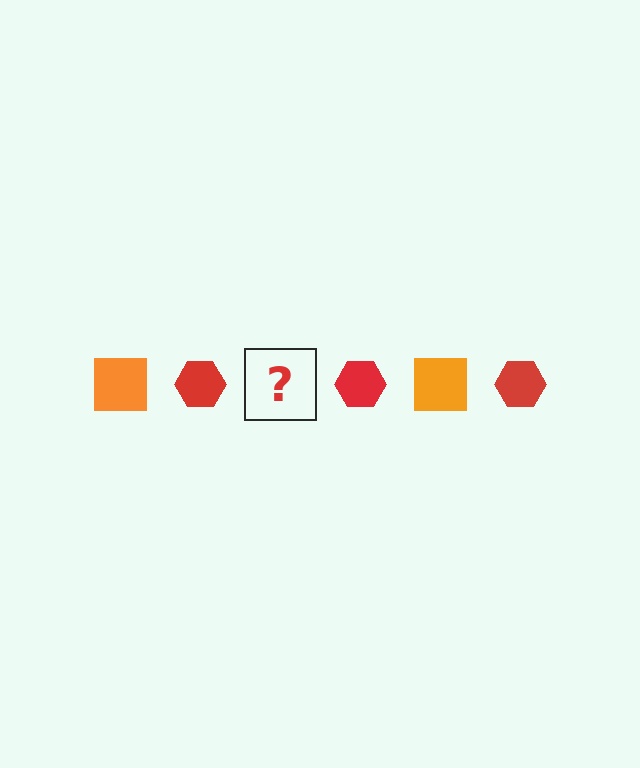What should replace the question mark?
The question mark should be replaced with an orange square.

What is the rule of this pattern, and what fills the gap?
The rule is that the pattern alternates between orange square and red hexagon. The gap should be filled with an orange square.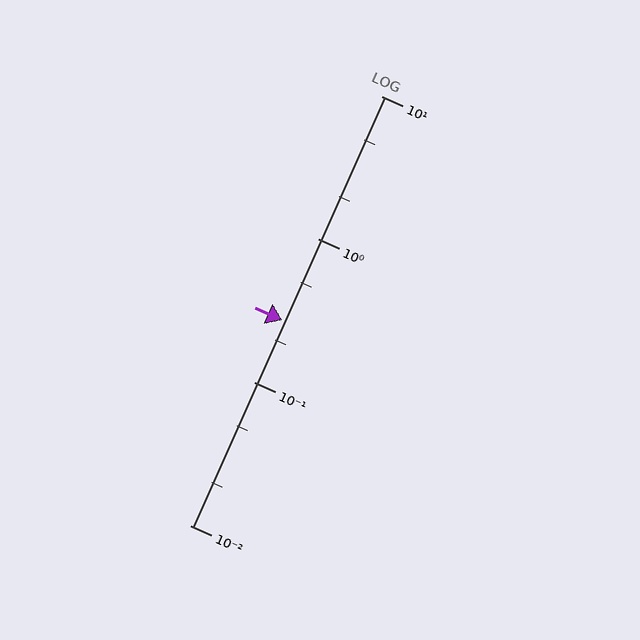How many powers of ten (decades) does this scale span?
The scale spans 3 decades, from 0.01 to 10.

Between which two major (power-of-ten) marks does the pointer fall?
The pointer is between 0.1 and 1.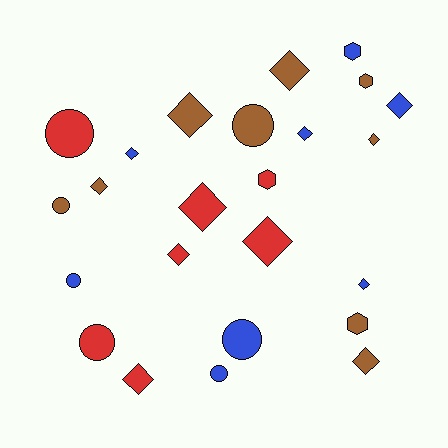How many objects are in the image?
There are 24 objects.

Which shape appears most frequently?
Diamond, with 13 objects.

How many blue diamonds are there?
There are 4 blue diamonds.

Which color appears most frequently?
Brown, with 9 objects.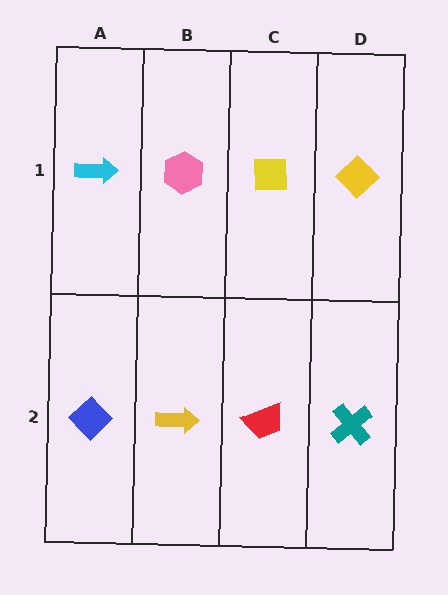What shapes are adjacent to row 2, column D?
A yellow diamond (row 1, column D), a red trapezoid (row 2, column C).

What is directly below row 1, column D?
A teal cross.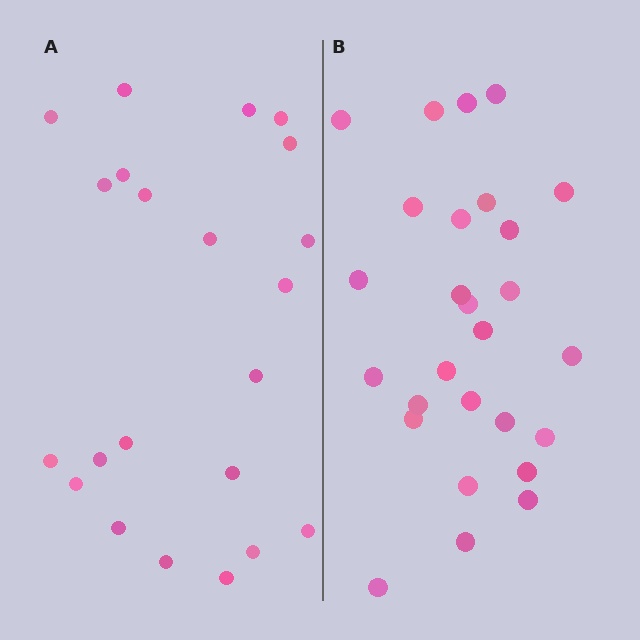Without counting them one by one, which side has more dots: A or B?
Region B (the right region) has more dots.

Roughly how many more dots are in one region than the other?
Region B has about 5 more dots than region A.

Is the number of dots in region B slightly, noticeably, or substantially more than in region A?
Region B has only slightly more — the two regions are fairly close. The ratio is roughly 1.2 to 1.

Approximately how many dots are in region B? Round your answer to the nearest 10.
About 30 dots. (The exact count is 27, which rounds to 30.)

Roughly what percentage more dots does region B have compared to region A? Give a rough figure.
About 25% more.